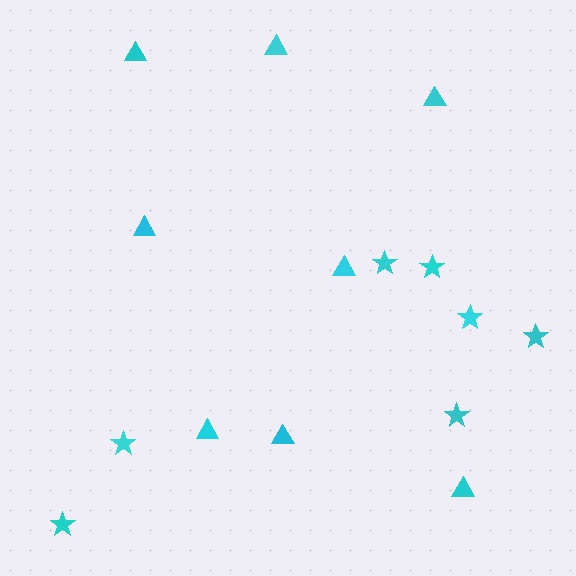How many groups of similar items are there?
There are 2 groups: one group of stars (7) and one group of triangles (8).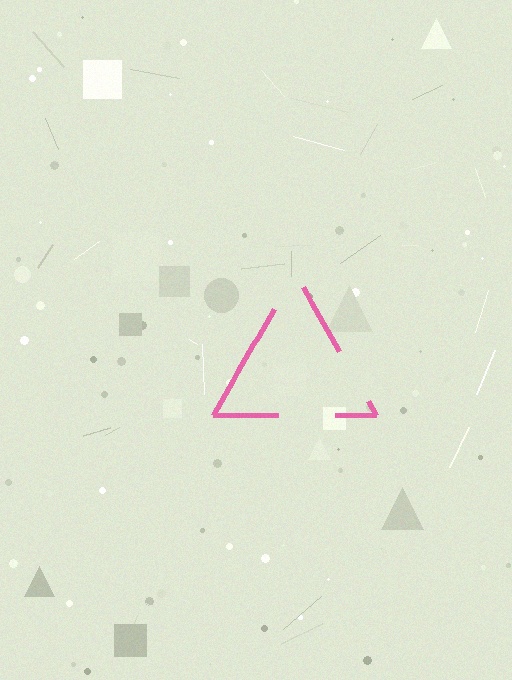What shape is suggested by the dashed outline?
The dashed outline suggests a triangle.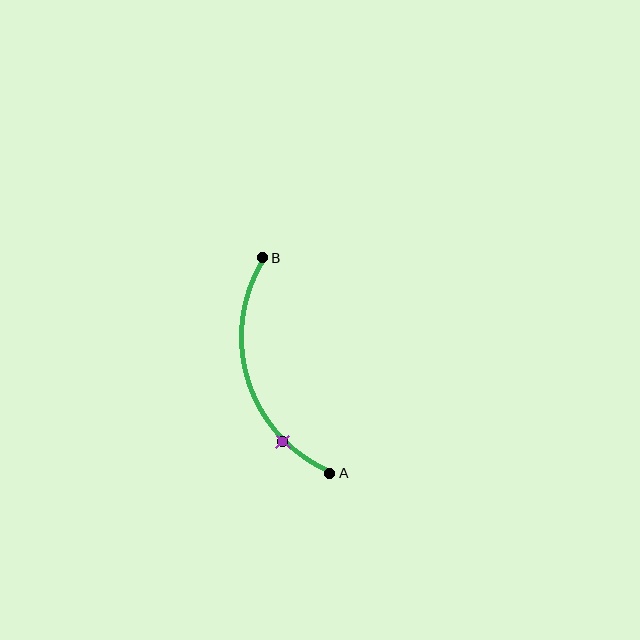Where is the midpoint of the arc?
The arc midpoint is the point on the curve farthest from the straight line joining A and B. It sits to the left of that line.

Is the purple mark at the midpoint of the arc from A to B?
No. The purple mark lies on the arc but is closer to endpoint A. The arc midpoint would be at the point on the curve equidistant along the arc from both A and B.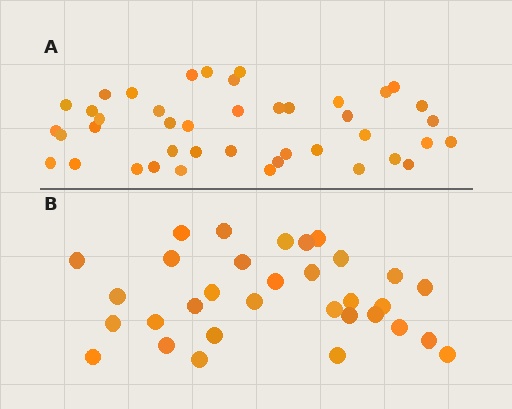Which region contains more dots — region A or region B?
Region A (the top region) has more dots.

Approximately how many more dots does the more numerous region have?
Region A has roughly 10 or so more dots than region B.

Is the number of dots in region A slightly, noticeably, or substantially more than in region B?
Region A has noticeably more, but not dramatically so. The ratio is roughly 1.3 to 1.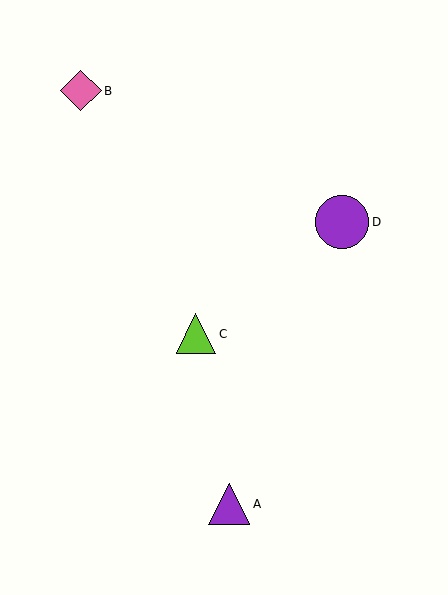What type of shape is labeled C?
Shape C is a lime triangle.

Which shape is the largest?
The purple circle (labeled D) is the largest.